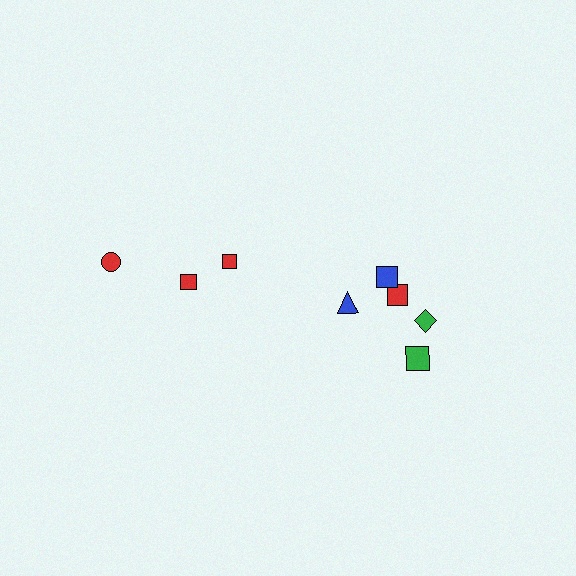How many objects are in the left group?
There are 3 objects.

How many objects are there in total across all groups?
There are 8 objects.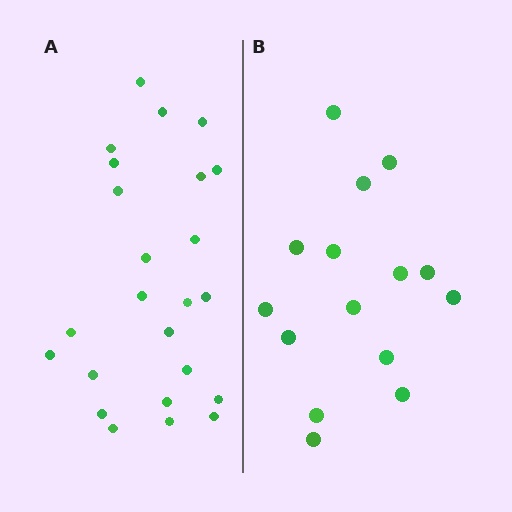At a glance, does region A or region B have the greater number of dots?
Region A (the left region) has more dots.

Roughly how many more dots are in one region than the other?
Region A has roughly 8 or so more dots than region B.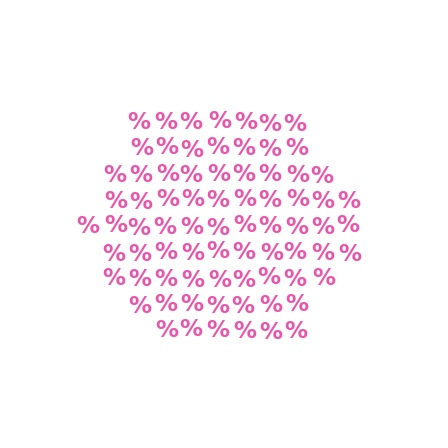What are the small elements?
The small elements are percent signs.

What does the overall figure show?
The overall figure shows a hexagon.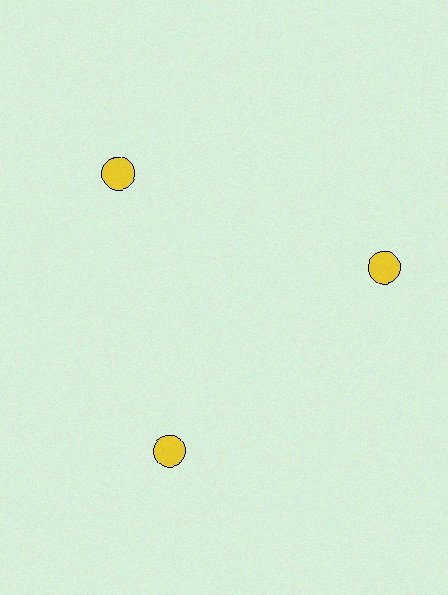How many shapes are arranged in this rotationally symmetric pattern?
There are 3 shapes, arranged in 3 groups of 1.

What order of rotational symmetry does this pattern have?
This pattern has 3-fold rotational symmetry.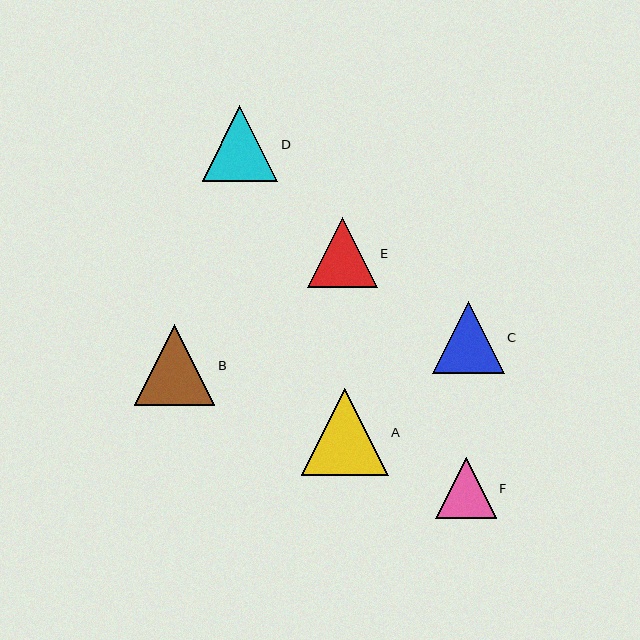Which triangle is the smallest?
Triangle F is the smallest with a size of approximately 61 pixels.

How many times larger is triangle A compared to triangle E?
Triangle A is approximately 1.2 times the size of triangle E.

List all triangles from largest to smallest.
From largest to smallest: A, B, D, C, E, F.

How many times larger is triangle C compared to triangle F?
Triangle C is approximately 1.2 times the size of triangle F.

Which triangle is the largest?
Triangle A is the largest with a size of approximately 87 pixels.